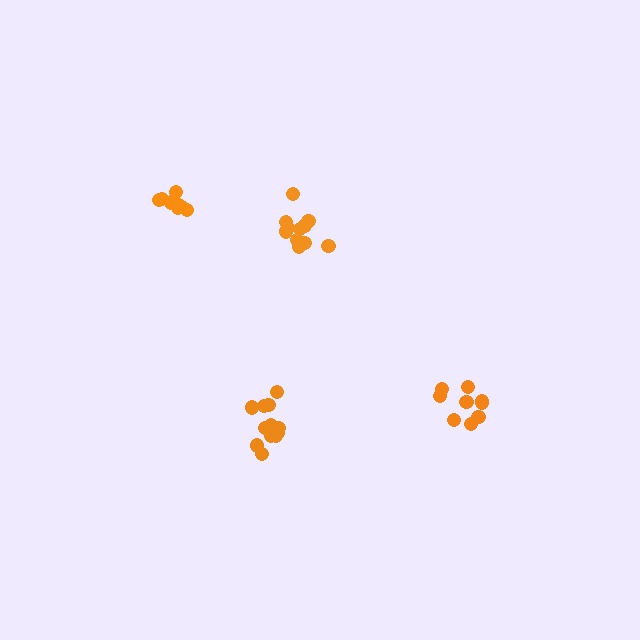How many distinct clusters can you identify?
There are 4 distinct clusters.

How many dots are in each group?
Group 1: 9 dots, Group 2: 12 dots, Group 3: 8 dots, Group 4: 11 dots (40 total).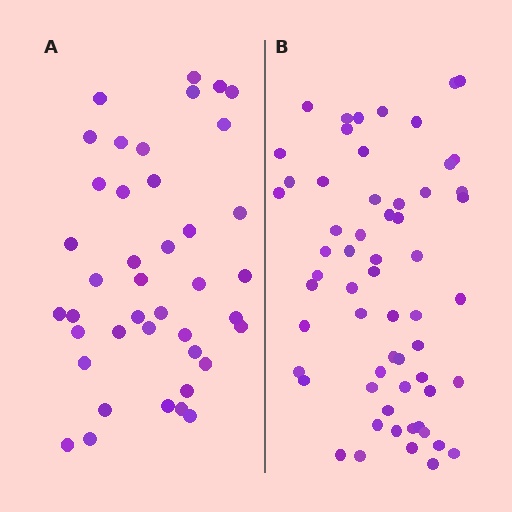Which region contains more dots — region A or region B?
Region B (the right region) has more dots.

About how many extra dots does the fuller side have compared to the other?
Region B has approximately 20 more dots than region A.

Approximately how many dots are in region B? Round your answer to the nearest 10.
About 60 dots.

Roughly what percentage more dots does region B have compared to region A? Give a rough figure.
About 45% more.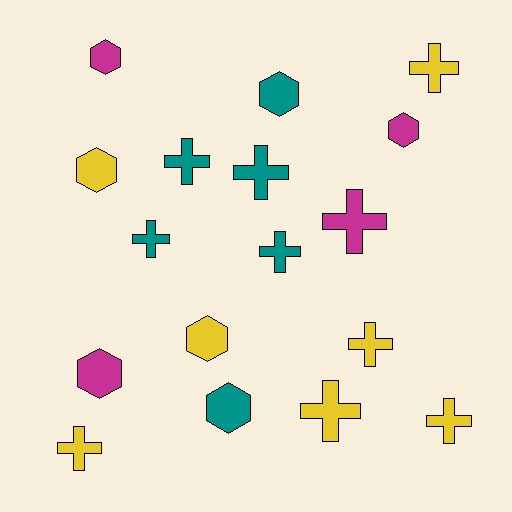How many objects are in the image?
There are 17 objects.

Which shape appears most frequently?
Cross, with 10 objects.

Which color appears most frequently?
Yellow, with 7 objects.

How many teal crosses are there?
There are 4 teal crosses.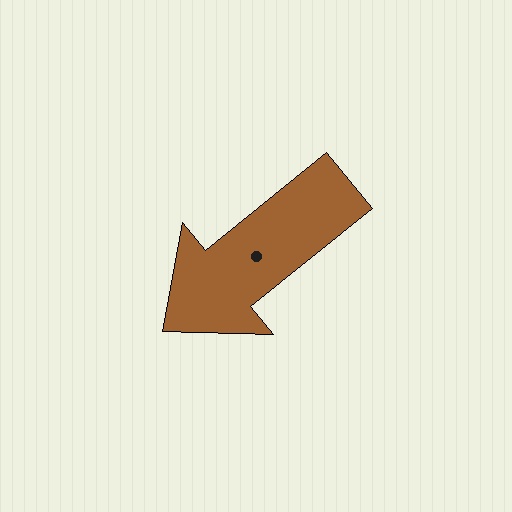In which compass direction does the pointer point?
Southwest.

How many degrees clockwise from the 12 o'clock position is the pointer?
Approximately 231 degrees.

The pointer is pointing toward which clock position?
Roughly 8 o'clock.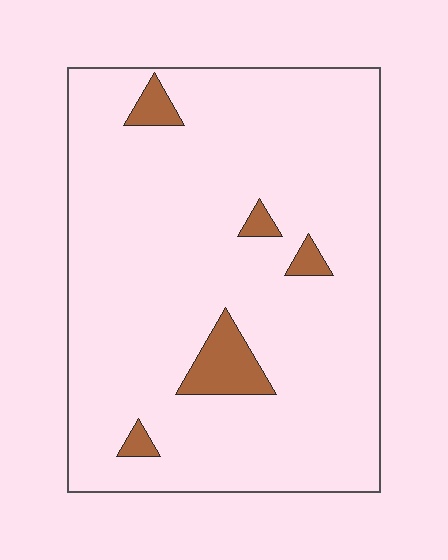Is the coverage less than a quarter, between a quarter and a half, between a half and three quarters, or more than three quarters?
Less than a quarter.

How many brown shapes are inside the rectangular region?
5.